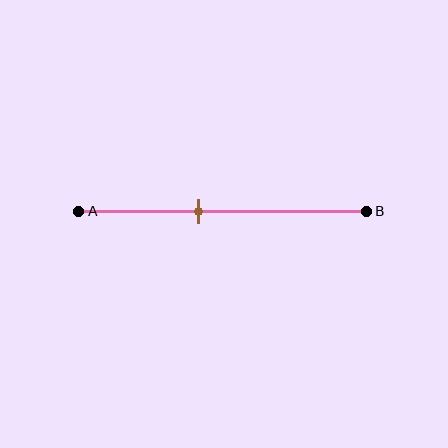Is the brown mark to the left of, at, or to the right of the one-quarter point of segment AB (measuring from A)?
The brown mark is to the right of the one-quarter point of segment AB.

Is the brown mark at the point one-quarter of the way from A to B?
No, the mark is at about 40% from A, not at the 25% one-quarter point.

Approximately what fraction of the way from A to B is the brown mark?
The brown mark is approximately 40% of the way from A to B.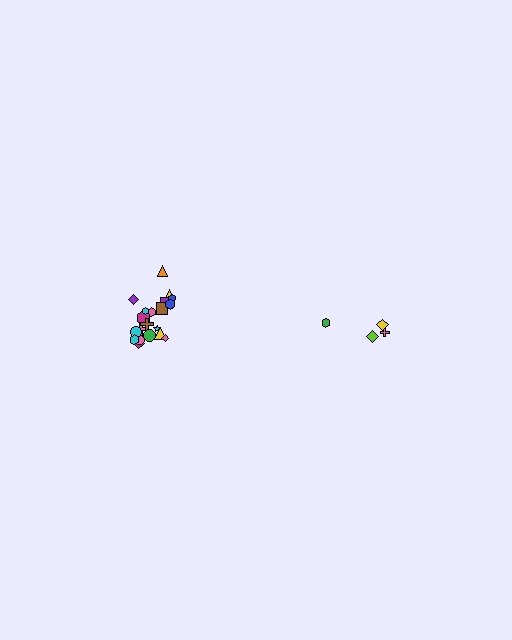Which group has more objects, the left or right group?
The left group.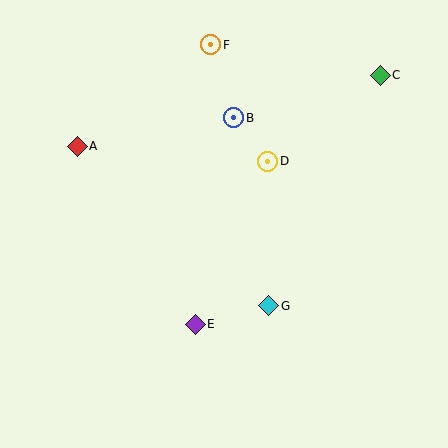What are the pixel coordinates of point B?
Point B is at (234, 118).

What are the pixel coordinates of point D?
Point D is at (268, 161).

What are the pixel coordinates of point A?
Point A is at (77, 146).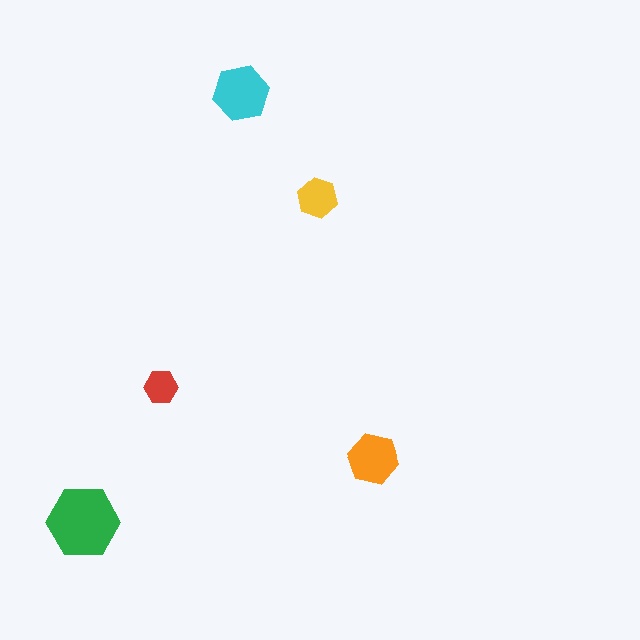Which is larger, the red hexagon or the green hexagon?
The green one.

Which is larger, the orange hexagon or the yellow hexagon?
The orange one.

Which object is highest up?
The cyan hexagon is topmost.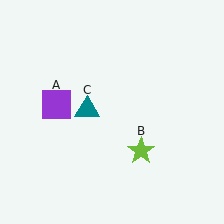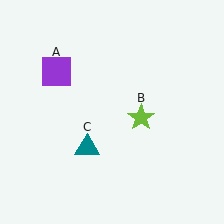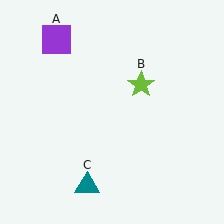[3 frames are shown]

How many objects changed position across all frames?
3 objects changed position: purple square (object A), lime star (object B), teal triangle (object C).